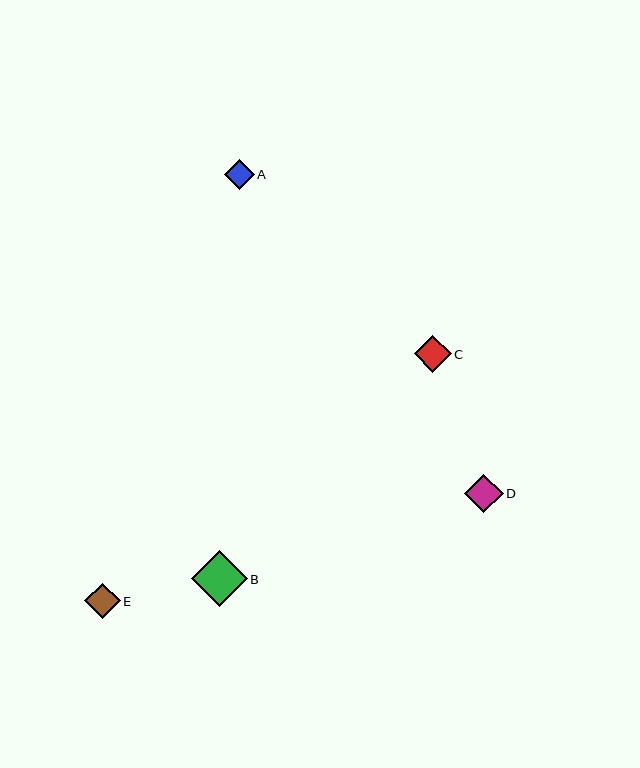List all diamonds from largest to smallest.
From largest to smallest: B, D, C, E, A.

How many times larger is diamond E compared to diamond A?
Diamond E is approximately 1.2 times the size of diamond A.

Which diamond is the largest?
Diamond B is the largest with a size of approximately 56 pixels.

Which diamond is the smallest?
Diamond A is the smallest with a size of approximately 30 pixels.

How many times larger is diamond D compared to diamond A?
Diamond D is approximately 1.3 times the size of diamond A.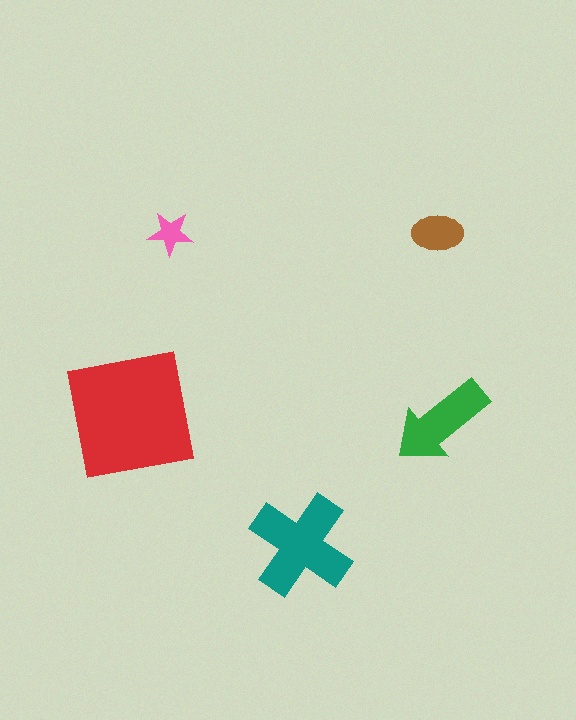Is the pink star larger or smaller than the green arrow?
Smaller.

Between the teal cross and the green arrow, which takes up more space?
The teal cross.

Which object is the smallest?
The pink star.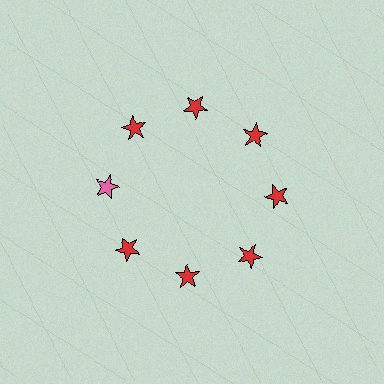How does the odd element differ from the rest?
It has a different color: pink instead of red.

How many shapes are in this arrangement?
There are 8 shapes arranged in a ring pattern.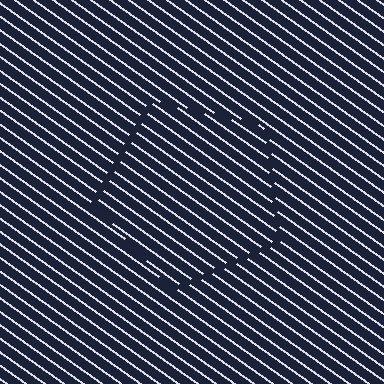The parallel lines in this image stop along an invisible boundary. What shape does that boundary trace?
An illusory pentagon. The interior of the shape contains the same grating, shifted by half a period — the contour is defined by the phase discontinuity where line-ends from the inner and outer gratings abut.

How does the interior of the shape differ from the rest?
The interior of the shape contains the same grating, shifted by half a period — the contour is defined by the phase discontinuity where line-ends from the inner and outer gratings abut.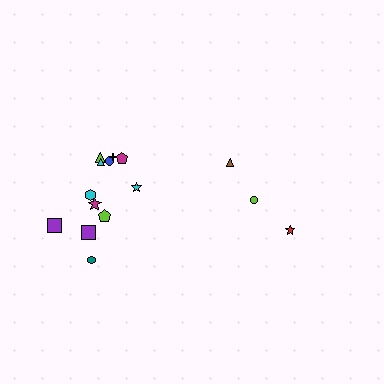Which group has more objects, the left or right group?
The left group.